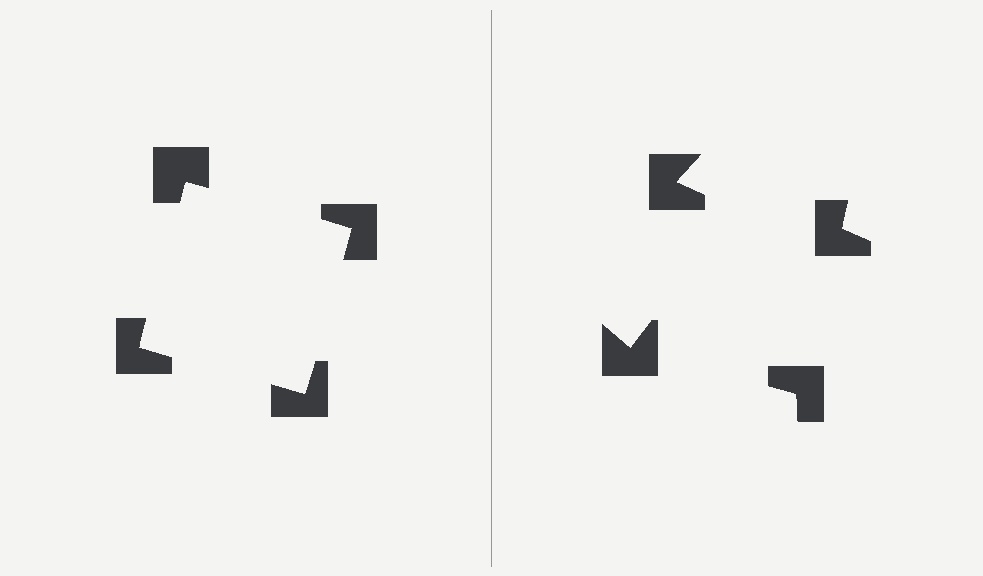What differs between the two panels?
The notched squares are positioned identically on both sides; only the wedge orientations differ. On the left they align to a square; on the right they are misaligned.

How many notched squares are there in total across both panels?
8 — 4 on each side.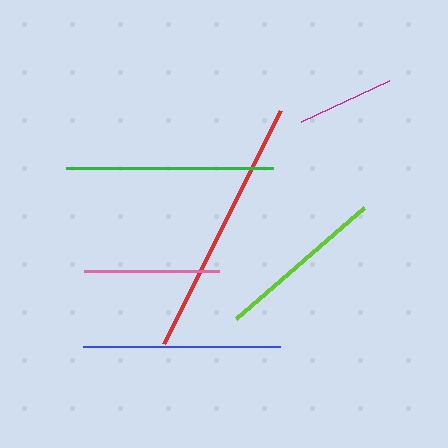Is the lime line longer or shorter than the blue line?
The blue line is longer than the lime line.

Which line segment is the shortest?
The magenta line is the shortest at approximately 97 pixels.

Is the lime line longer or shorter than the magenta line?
The lime line is longer than the magenta line.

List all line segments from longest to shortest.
From longest to shortest: red, green, blue, lime, pink, magenta.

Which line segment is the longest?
The red line is the longest at approximately 261 pixels.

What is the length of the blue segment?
The blue segment is approximately 197 pixels long.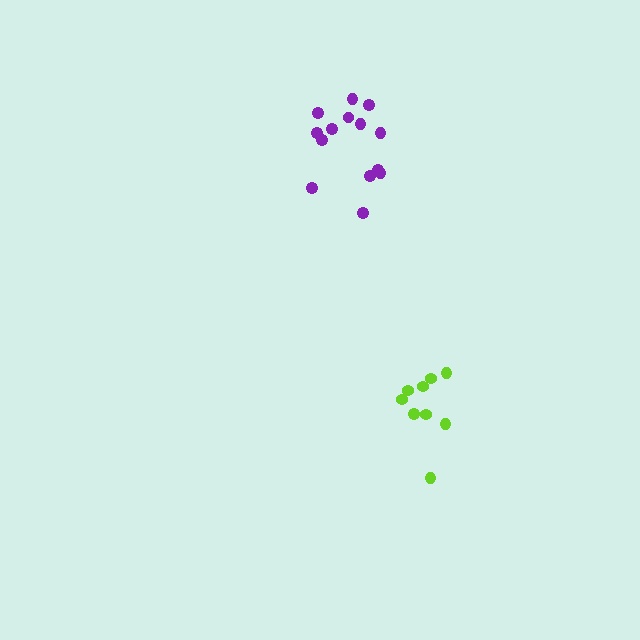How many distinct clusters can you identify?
There are 2 distinct clusters.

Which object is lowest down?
The lime cluster is bottommost.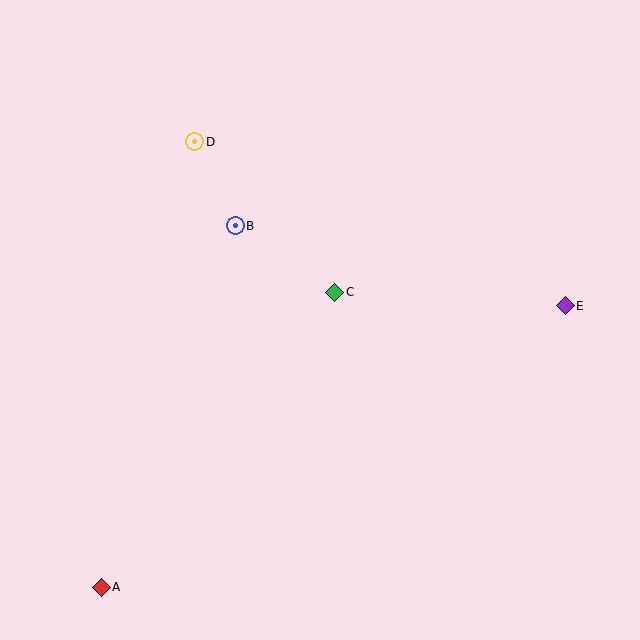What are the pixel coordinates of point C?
Point C is at (335, 292).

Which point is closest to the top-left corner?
Point D is closest to the top-left corner.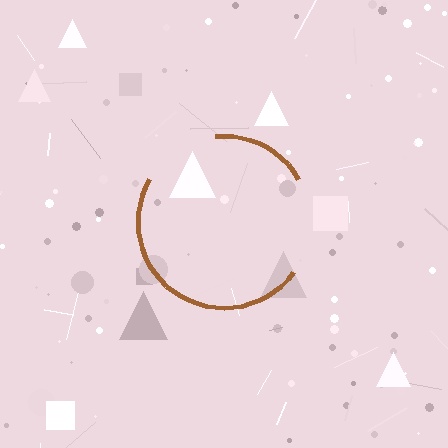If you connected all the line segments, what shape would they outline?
They would outline a circle.